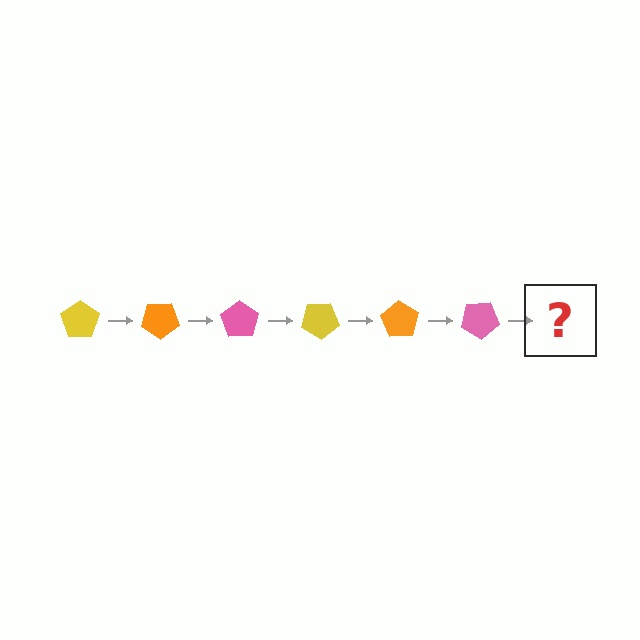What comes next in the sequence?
The next element should be a yellow pentagon, rotated 210 degrees from the start.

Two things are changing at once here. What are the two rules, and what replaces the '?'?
The two rules are that it rotates 35 degrees each step and the color cycles through yellow, orange, and pink. The '?' should be a yellow pentagon, rotated 210 degrees from the start.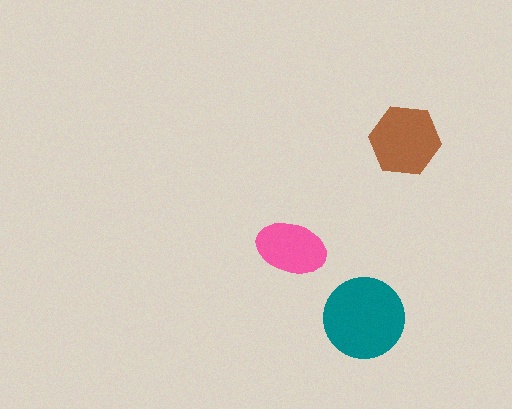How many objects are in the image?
There are 3 objects in the image.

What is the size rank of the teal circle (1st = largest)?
1st.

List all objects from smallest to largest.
The pink ellipse, the brown hexagon, the teal circle.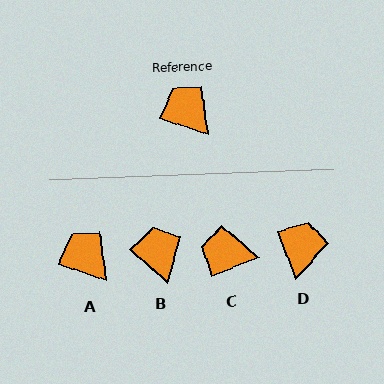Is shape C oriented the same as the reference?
No, it is off by about 41 degrees.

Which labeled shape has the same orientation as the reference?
A.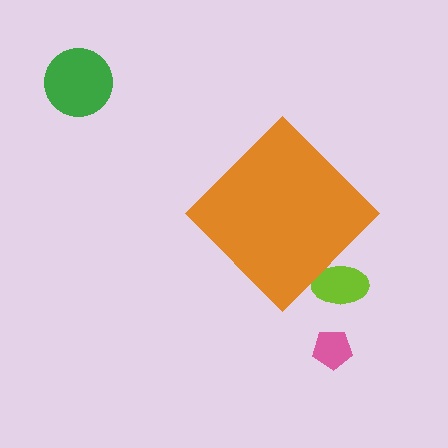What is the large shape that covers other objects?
An orange diamond.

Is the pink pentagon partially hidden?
No, the pink pentagon is fully visible.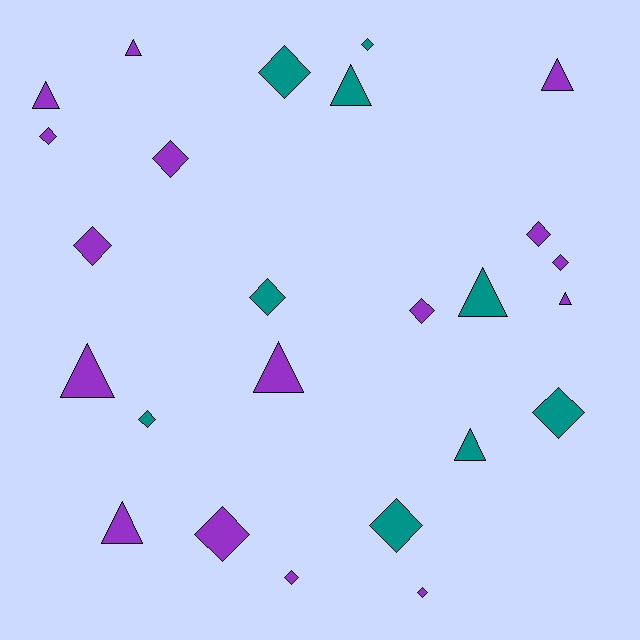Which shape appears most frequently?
Diamond, with 15 objects.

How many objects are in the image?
There are 25 objects.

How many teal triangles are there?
There are 3 teal triangles.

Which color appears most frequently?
Purple, with 16 objects.